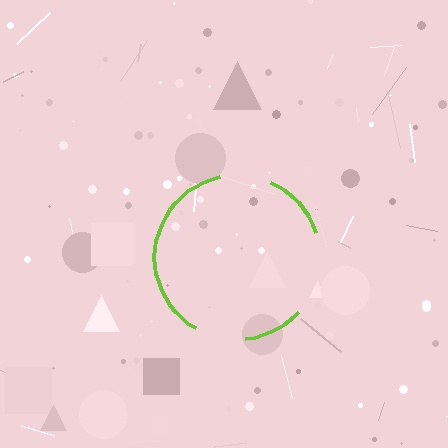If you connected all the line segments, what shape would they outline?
They would outline a circle.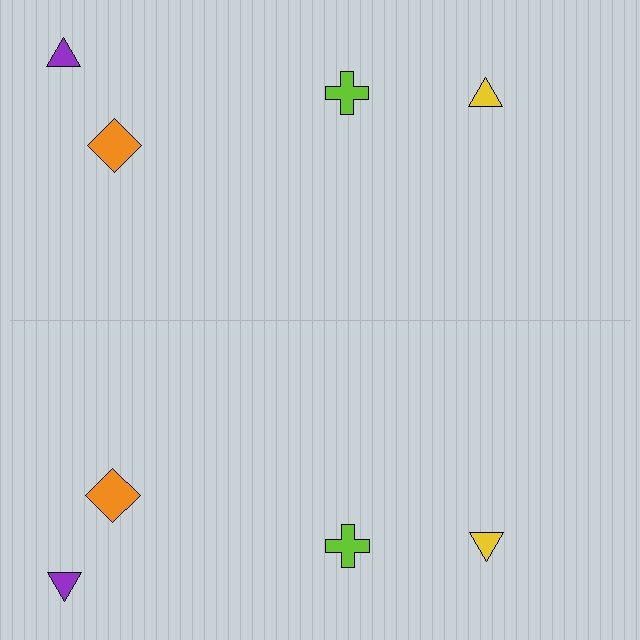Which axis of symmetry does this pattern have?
The pattern has a horizontal axis of symmetry running through the center of the image.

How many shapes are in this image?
There are 8 shapes in this image.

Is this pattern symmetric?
Yes, this pattern has bilateral (reflection) symmetry.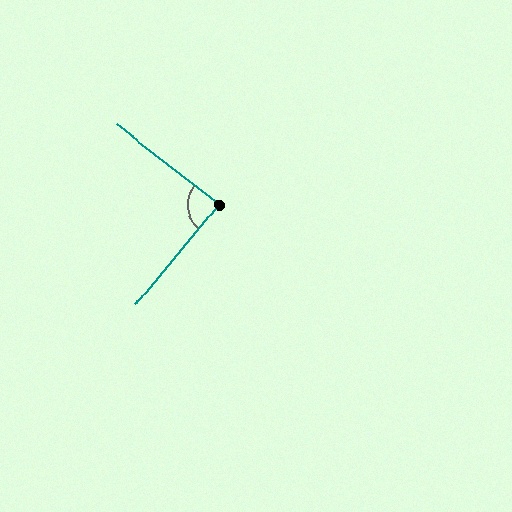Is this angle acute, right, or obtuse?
It is approximately a right angle.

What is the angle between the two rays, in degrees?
Approximately 88 degrees.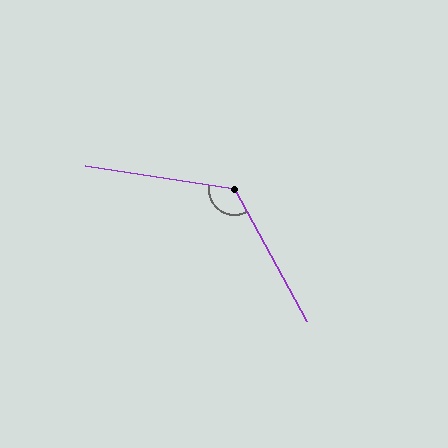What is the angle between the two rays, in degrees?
Approximately 127 degrees.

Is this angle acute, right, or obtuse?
It is obtuse.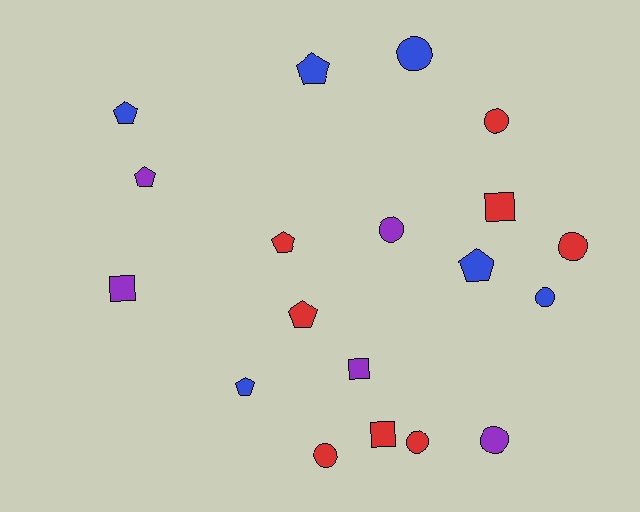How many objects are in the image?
There are 19 objects.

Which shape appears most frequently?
Circle, with 8 objects.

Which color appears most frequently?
Red, with 8 objects.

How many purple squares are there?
There are 2 purple squares.